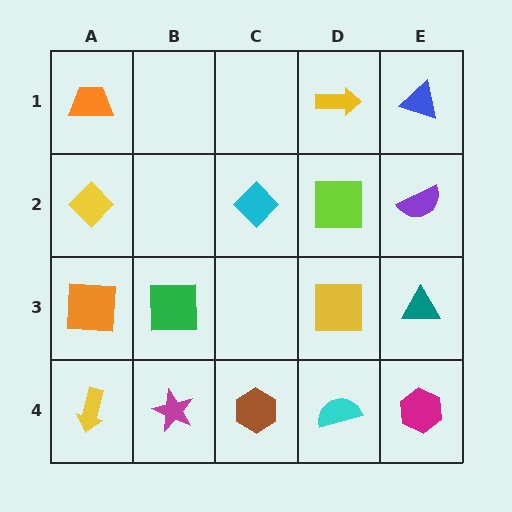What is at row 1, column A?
An orange trapezoid.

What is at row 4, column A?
A yellow arrow.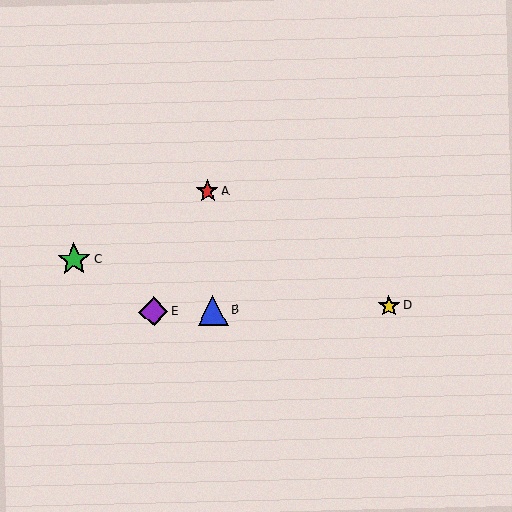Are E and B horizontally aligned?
Yes, both are at y≈312.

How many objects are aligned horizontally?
3 objects (B, D, E) are aligned horizontally.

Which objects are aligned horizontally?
Objects B, D, E are aligned horizontally.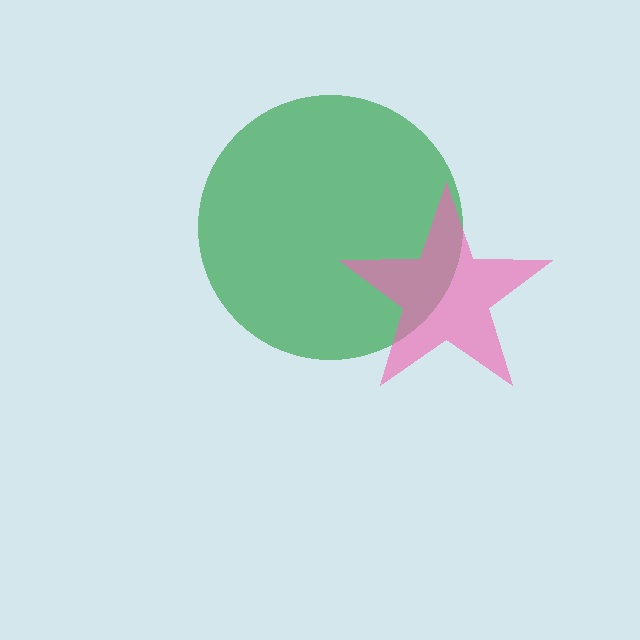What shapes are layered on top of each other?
The layered shapes are: a green circle, a pink star.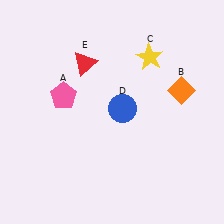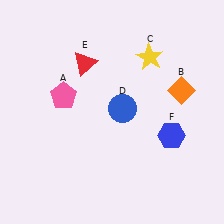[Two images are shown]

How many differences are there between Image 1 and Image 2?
There is 1 difference between the two images.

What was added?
A blue hexagon (F) was added in Image 2.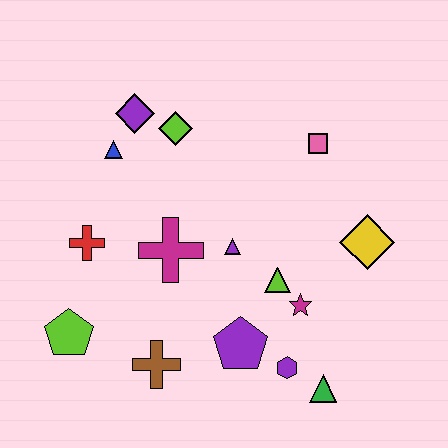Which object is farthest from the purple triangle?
The lime pentagon is farthest from the purple triangle.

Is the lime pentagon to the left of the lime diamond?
Yes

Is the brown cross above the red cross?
No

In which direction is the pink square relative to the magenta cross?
The pink square is to the right of the magenta cross.